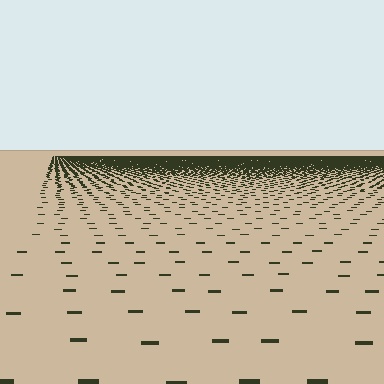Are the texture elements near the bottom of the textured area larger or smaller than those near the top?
Larger. Near the bottom, elements are closer to the viewer and appear at a bigger on-screen size.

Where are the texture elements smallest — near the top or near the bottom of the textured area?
Near the top.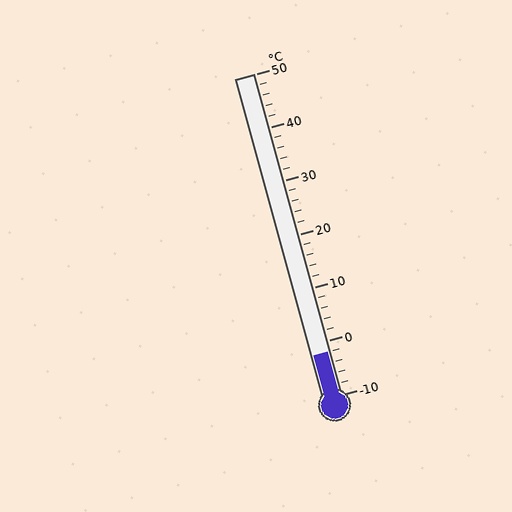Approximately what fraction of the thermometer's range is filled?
The thermometer is filled to approximately 15% of its range.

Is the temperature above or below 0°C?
The temperature is below 0°C.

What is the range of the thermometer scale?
The thermometer scale ranges from -10°C to 50°C.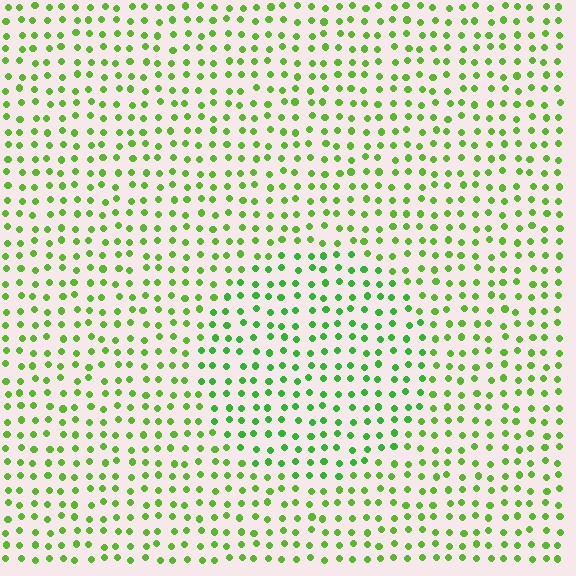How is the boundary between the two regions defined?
The boundary is defined purely by a slight shift in hue (about 20 degrees). Spacing, size, and orientation are identical on both sides.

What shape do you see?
I see a circle.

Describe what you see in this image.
The image is filled with small lime elements in a uniform arrangement. A circle-shaped region is visible where the elements are tinted to a slightly different hue, forming a subtle color boundary.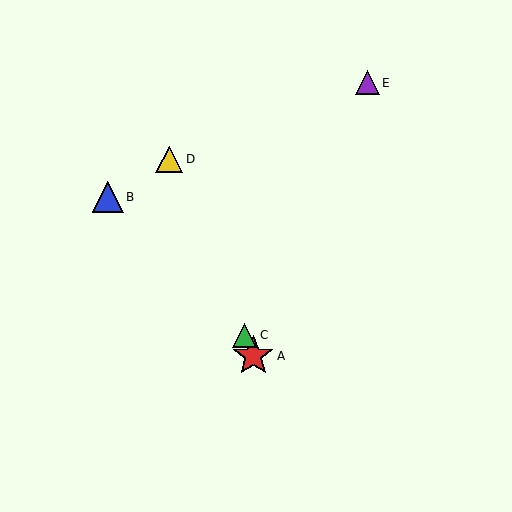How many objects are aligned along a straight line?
3 objects (A, C, D) are aligned along a straight line.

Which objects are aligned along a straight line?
Objects A, C, D are aligned along a straight line.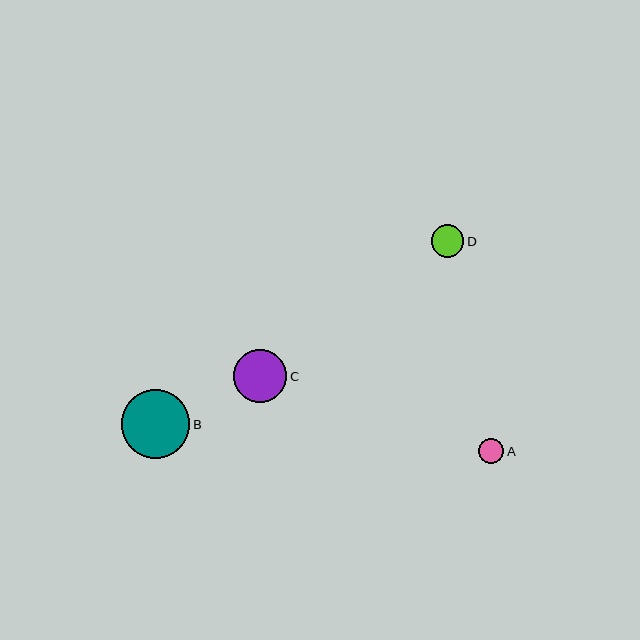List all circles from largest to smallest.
From largest to smallest: B, C, D, A.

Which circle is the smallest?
Circle A is the smallest with a size of approximately 25 pixels.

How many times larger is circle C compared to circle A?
Circle C is approximately 2.1 times the size of circle A.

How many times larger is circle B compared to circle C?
Circle B is approximately 1.3 times the size of circle C.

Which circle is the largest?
Circle B is the largest with a size of approximately 69 pixels.